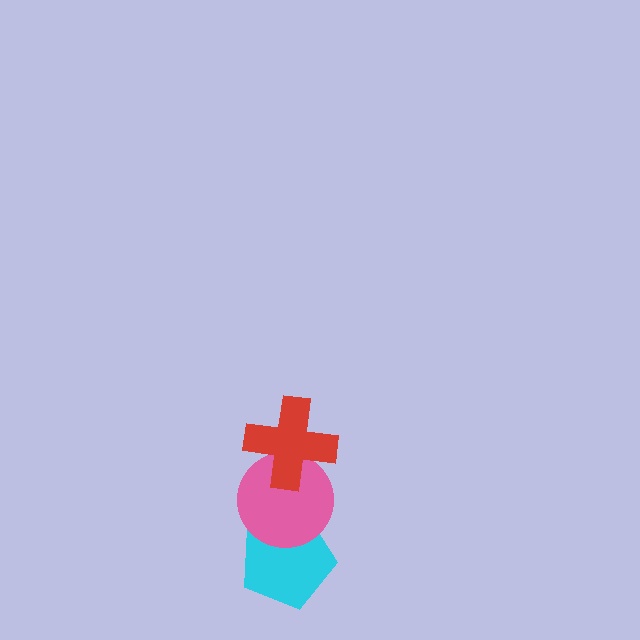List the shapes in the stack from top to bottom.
From top to bottom: the red cross, the pink circle, the cyan pentagon.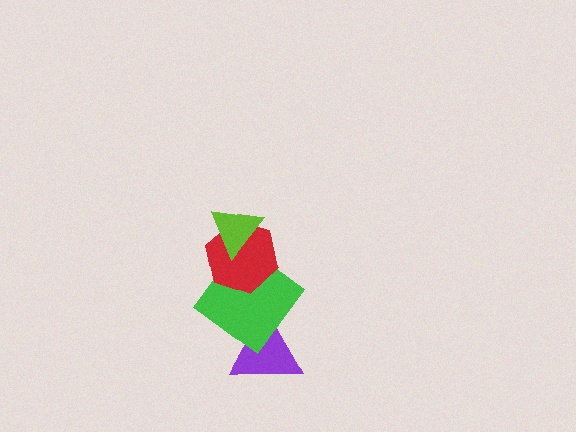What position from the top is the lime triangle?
The lime triangle is 1st from the top.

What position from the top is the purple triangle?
The purple triangle is 4th from the top.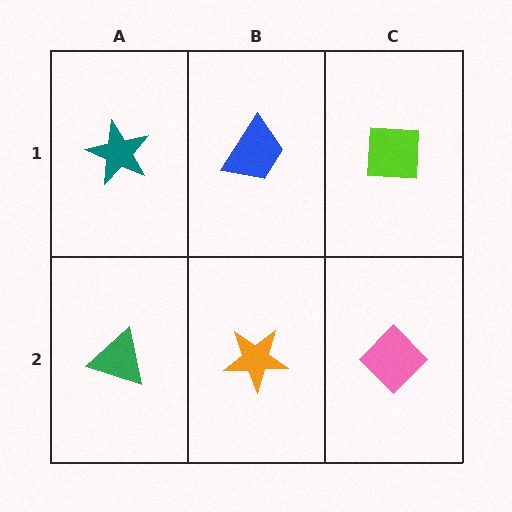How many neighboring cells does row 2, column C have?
2.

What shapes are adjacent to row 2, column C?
A lime square (row 1, column C), an orange star (row 2, column B).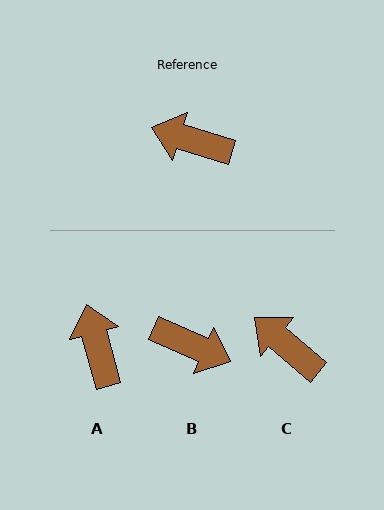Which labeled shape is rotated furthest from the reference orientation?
B, about 173 degrees away.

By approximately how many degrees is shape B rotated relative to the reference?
Approximately 173 degrees counter-clockwise.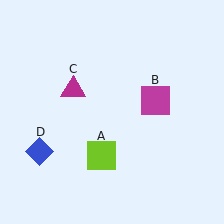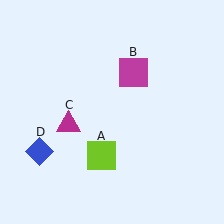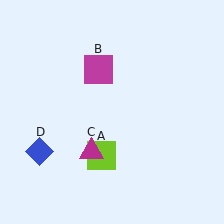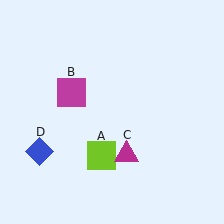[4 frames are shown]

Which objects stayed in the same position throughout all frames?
Lime square (object A) and blue diamond (object D) remained stationary.